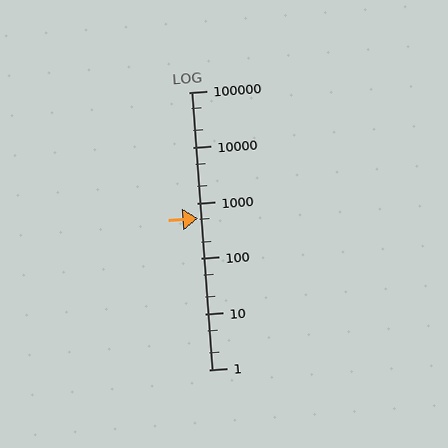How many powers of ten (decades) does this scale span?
The scale spans 5 decades, from 1 to 100000.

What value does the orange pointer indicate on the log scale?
The pointer indicates approximately 530.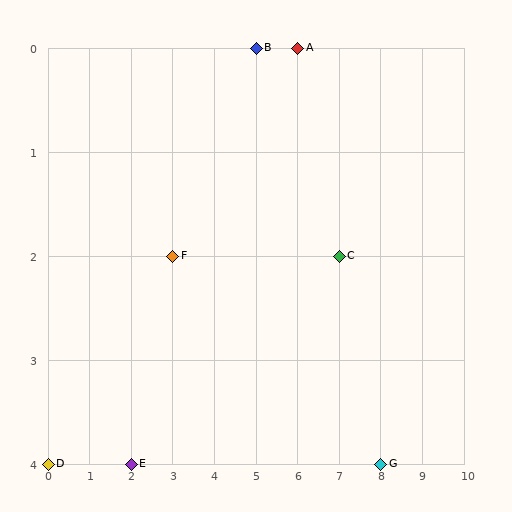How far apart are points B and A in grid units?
Points B and A are 1 column apart.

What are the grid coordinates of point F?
Point F is at grid coordinates (3, 2).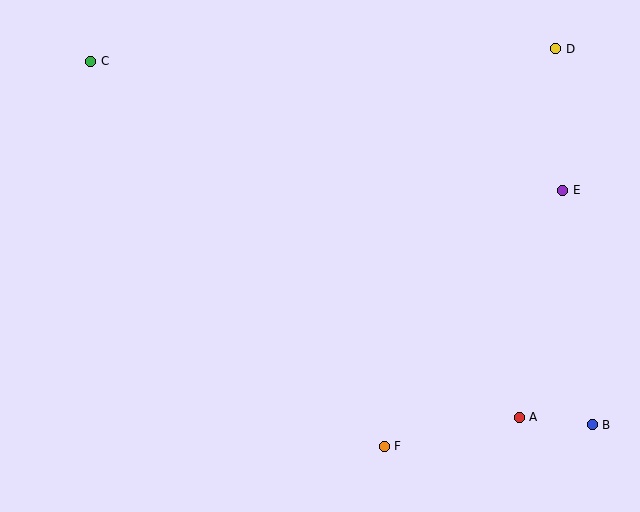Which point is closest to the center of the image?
Point F at (384, 446) is closest to the center.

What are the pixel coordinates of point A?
Point A is at (519, 417).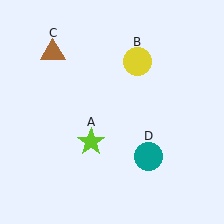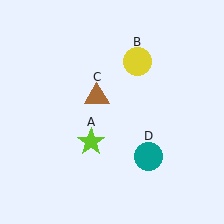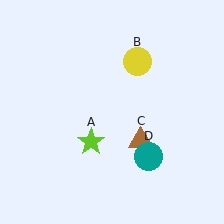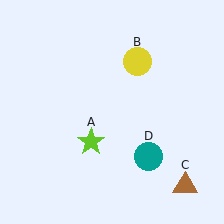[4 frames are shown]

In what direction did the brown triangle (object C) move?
The brown triangle (object C) moved down and to the right.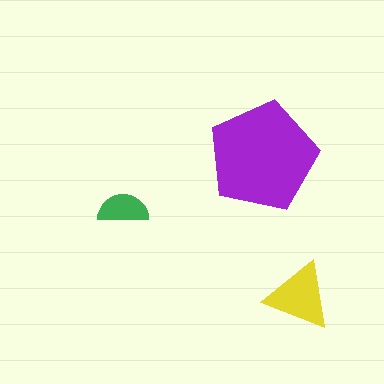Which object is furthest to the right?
The yellow triangle is rightmost.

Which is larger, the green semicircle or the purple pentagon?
The purple pentagon.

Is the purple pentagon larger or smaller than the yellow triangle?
Larger.